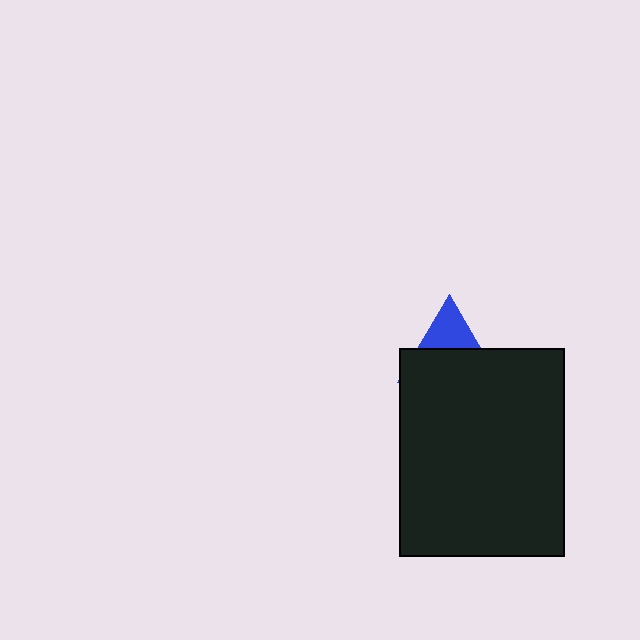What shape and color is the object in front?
The object in front is a black rectangle.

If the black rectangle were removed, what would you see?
You would see the complete blue triangle.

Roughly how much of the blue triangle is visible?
A small part of it is visible (roughly 36%).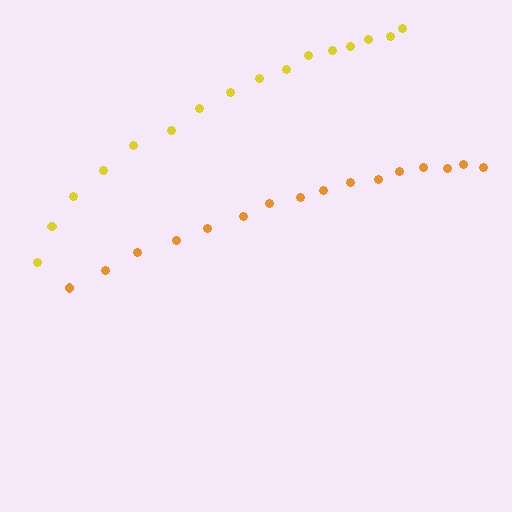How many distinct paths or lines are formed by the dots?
There are 2 distinct paths.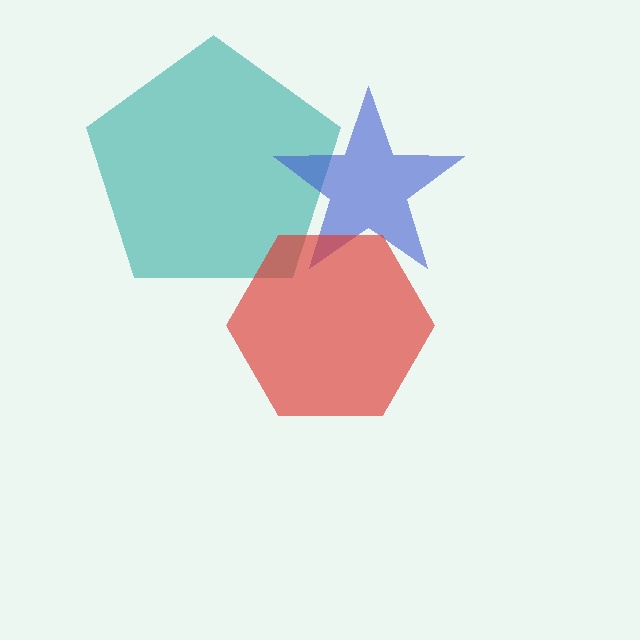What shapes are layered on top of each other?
The layered shapes are: a teal pentagon, a blue star, a red hexagon.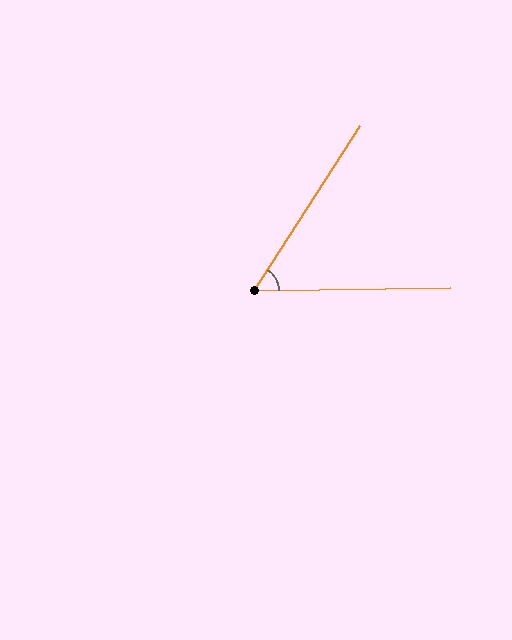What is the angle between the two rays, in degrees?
Approximately 56 degrees.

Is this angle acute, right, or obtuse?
It is acute.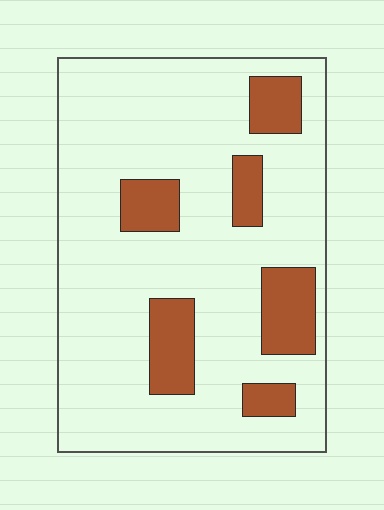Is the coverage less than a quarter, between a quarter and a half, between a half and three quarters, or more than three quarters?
Less than a quarter.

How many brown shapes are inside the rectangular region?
6.